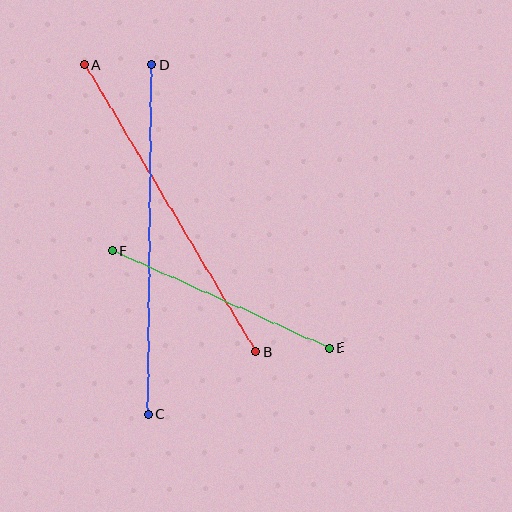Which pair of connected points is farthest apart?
Points C and D are farthest apart.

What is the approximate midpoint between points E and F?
The midpoint is at approximately (221, 299) pixels.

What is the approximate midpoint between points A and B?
The midpoint is at approximately (170, 208) pixels.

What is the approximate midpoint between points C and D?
The midpoint is at approximately (150, 240) pixels.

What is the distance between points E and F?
The distance is approximately 238 pixels.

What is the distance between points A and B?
The distance is approximately 334 pixels.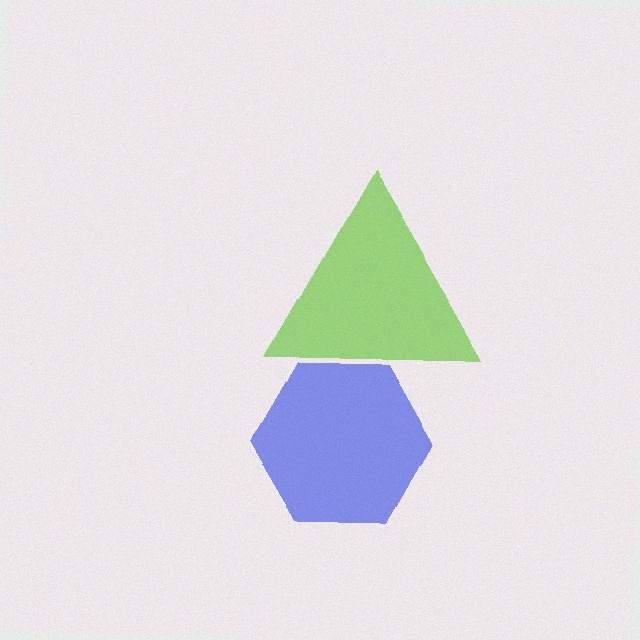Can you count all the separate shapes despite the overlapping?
Yes, there are 2 separate shapes.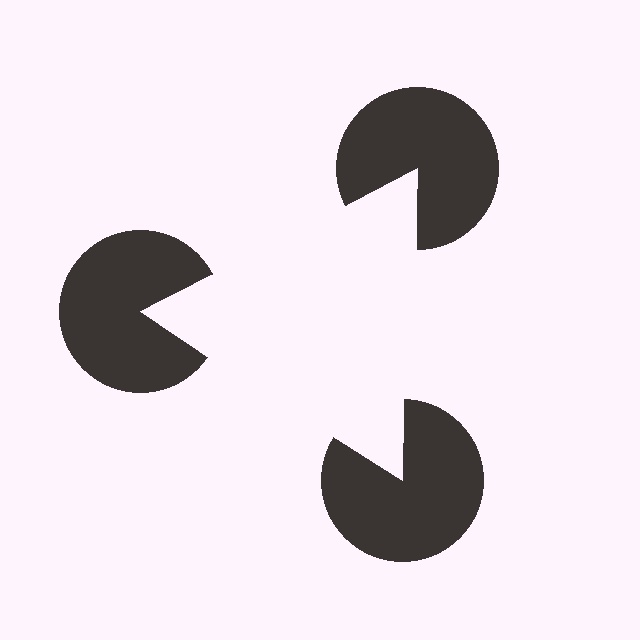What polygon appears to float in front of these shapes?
An illusory triangle — its edges are inferred from the aligned wedge cuts in the pac-man discs, not physically drawn.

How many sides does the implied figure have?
3 sides.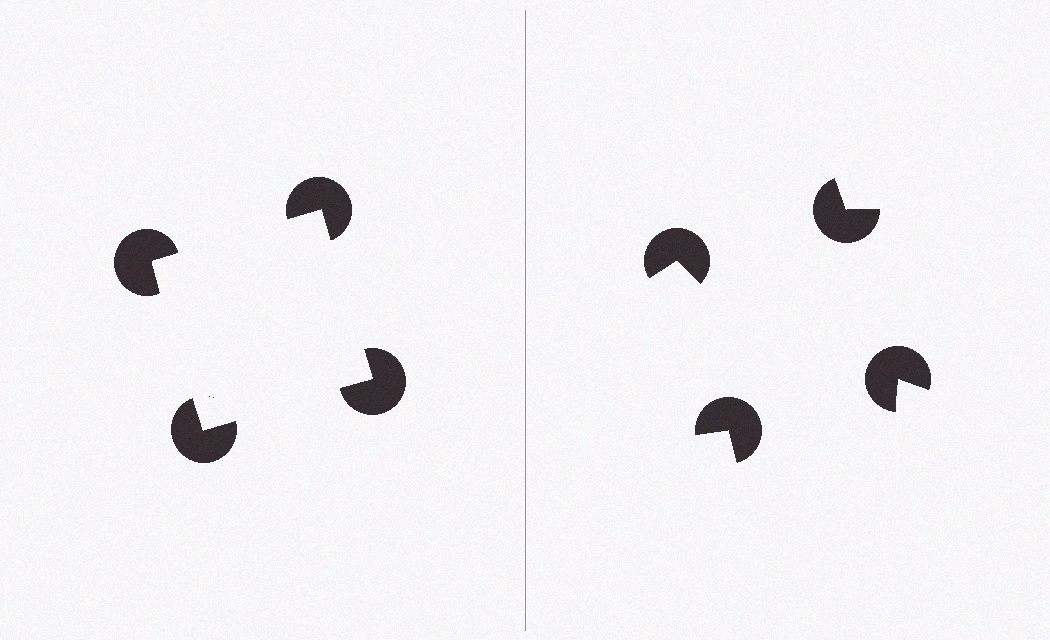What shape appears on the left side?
An illusory square.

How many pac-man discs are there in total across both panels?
8 — 4 on each side.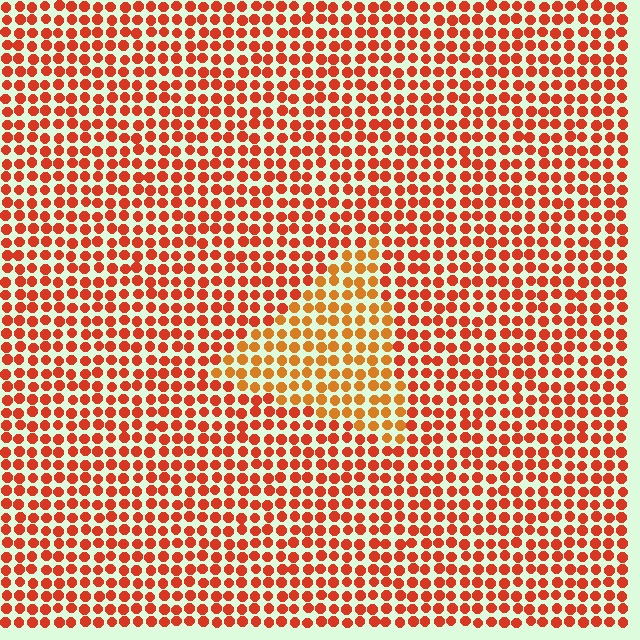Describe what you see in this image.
The image is filled with small red elements in a uniform arrangement. A triangle-shaped region is visible where the elements are tinted to a slightly different hue, forming a subtle color boundary.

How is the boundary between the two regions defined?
The boundary is defined purely by a slight shift in hue (about 24 degrees). Spacing, size, and orientation are identical on both sides.